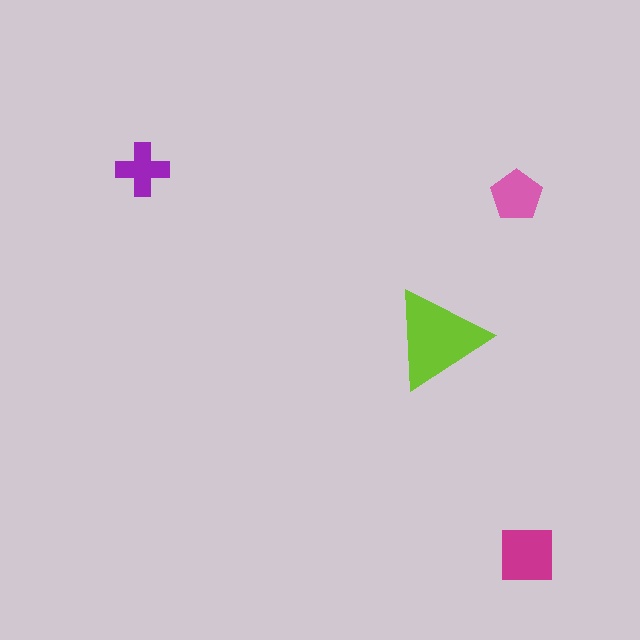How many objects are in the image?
There are 4 objects in the image.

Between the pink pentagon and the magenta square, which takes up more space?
The magenta square.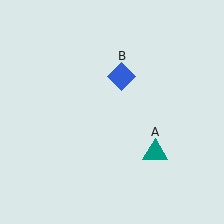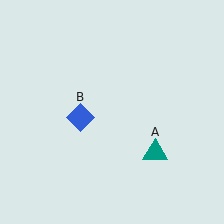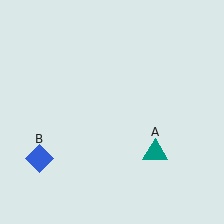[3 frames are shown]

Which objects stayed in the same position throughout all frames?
Teal triangle (object A) remained stationary.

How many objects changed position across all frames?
1 object changed position: blue diamond (object B).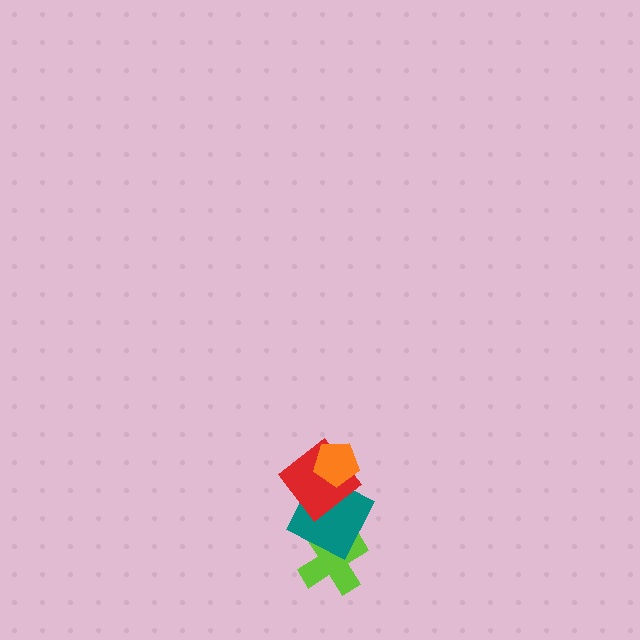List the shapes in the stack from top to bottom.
From top to bottom: the orange pentagon, the red diamond, the teal square, the lime cross.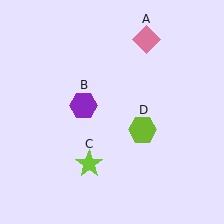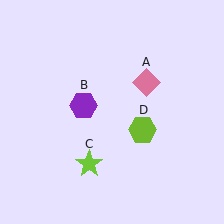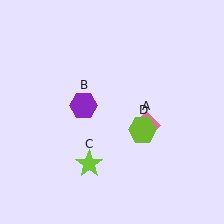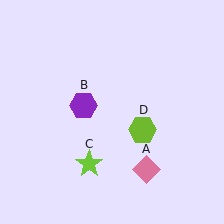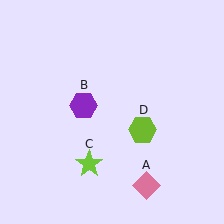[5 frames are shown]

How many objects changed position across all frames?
1 object changed position: pink diamond (object A).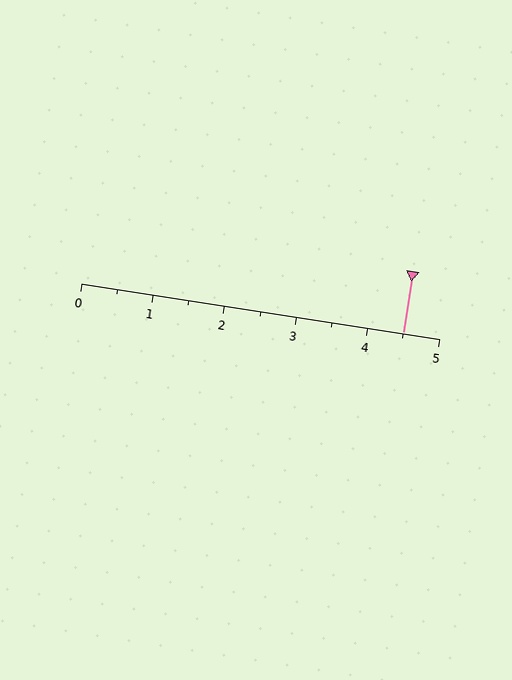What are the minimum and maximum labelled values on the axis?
The axis runs from 0 to 5.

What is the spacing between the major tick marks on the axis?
The major ticks are spaced 1 apart.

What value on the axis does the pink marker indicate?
The marker indicates approximately 4.5.